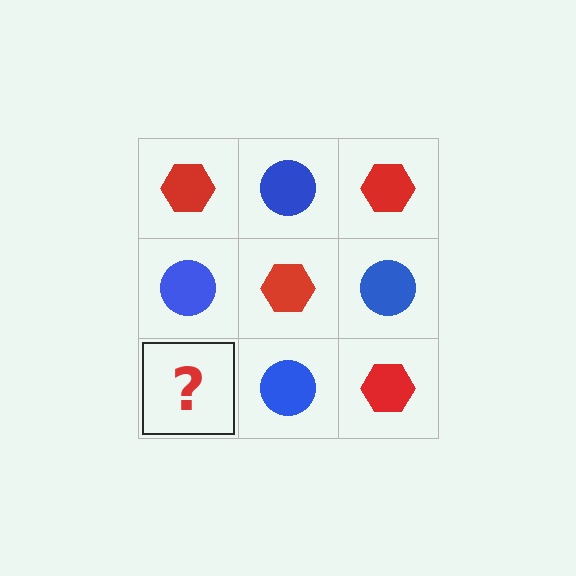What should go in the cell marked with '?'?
The missing cell should contain a red hexagon.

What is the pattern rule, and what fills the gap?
The rule is that it alternates red hexagon and blue circle in a checkerboard pattern. The gap should be filled with a red hexagon.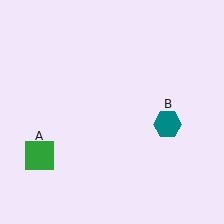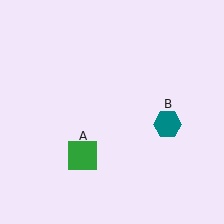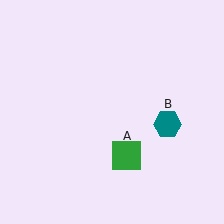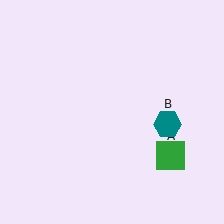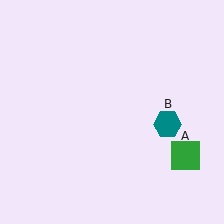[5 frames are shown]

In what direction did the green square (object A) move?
The green square (object A) moved right.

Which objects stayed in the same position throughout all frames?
Teal hexagon (object B) remained stationary.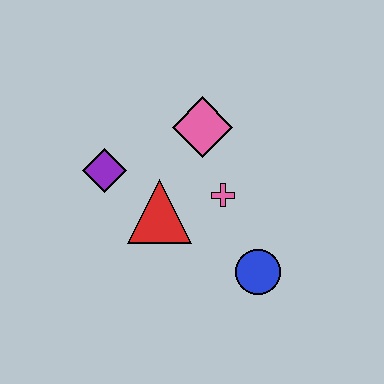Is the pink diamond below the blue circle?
No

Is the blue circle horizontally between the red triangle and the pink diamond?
No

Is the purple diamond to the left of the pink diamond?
Yes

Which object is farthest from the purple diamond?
The blue circle is farthest from the purple diamond.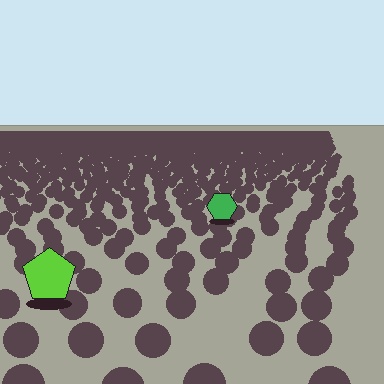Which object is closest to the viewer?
The lime pentagon is closest. The texture marks near it are larger and more spread out.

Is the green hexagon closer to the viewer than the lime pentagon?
No. The lime pentagon is closer — you can tell from the texture gradient: the ground texture is coarser near it.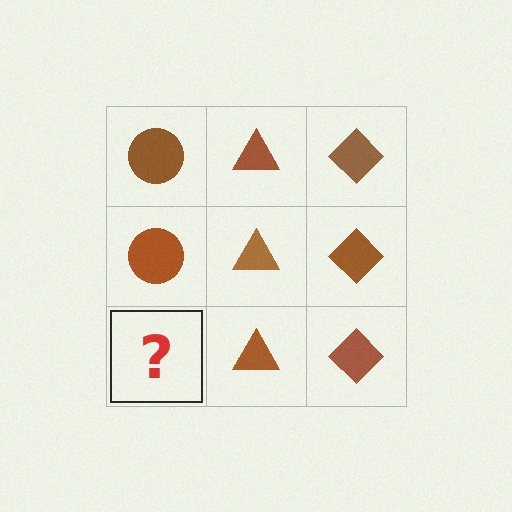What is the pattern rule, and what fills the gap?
The rule is that each column has a consistent shape. The gap should be filled with a brown circle.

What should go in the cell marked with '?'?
The missing cell should contain a brown circle.